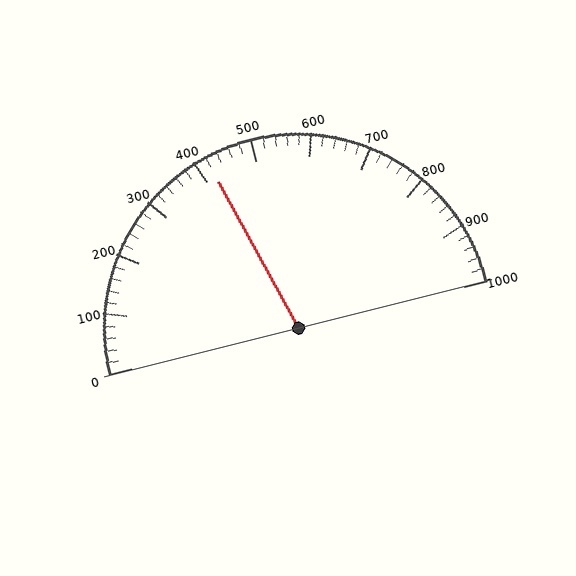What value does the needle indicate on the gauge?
The needle indicates approximately 420.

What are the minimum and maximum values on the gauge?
The gauge ranges from 0 to 1000.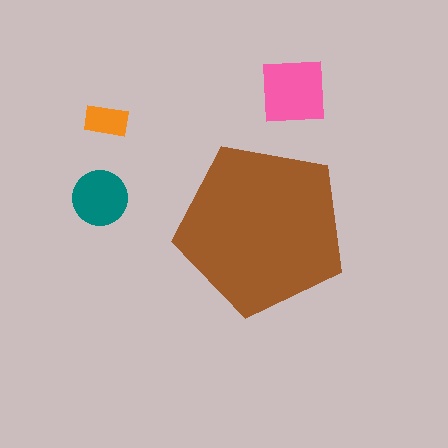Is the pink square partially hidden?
No, the pink square is fully visible.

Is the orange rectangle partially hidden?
No, the orange rectangle is fully visible.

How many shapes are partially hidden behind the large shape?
0 shapes are partially hidden.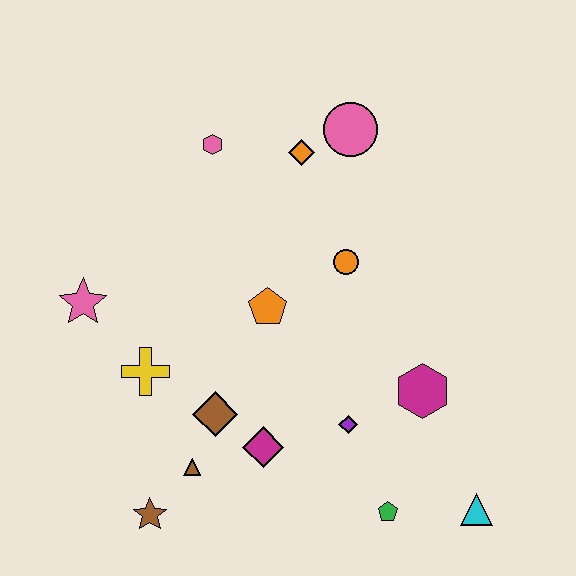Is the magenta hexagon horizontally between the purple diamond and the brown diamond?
No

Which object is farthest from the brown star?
The pink circle is farthest from the brown star.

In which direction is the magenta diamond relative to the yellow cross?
The magenta diamond is to the right of the yellow cross.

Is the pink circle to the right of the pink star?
Yes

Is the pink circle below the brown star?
No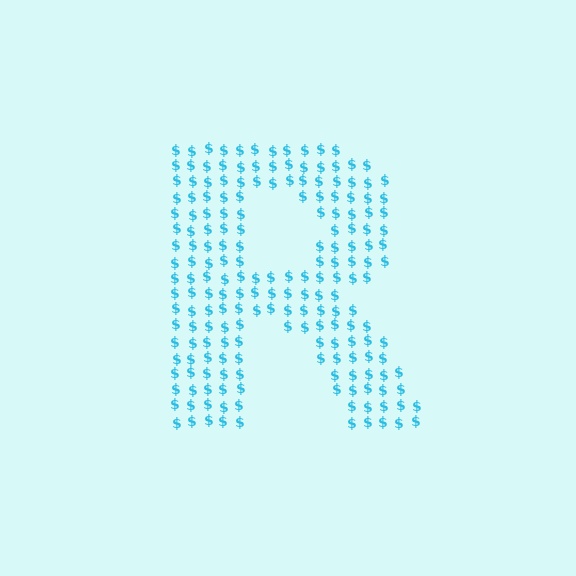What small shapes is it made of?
It is made of small dollar signs.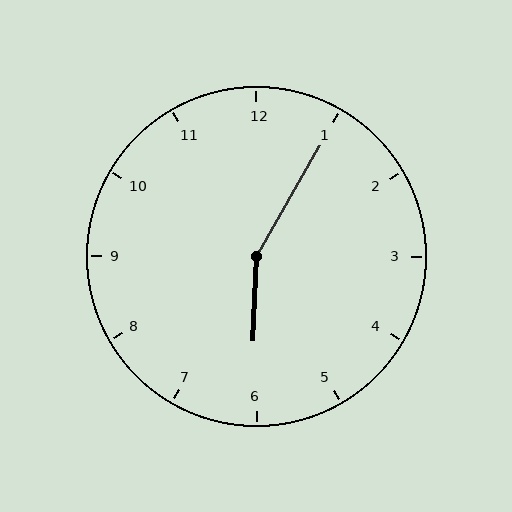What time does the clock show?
6:05.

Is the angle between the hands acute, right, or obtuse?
It is obtuse.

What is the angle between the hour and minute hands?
Approximately 152 degrees.